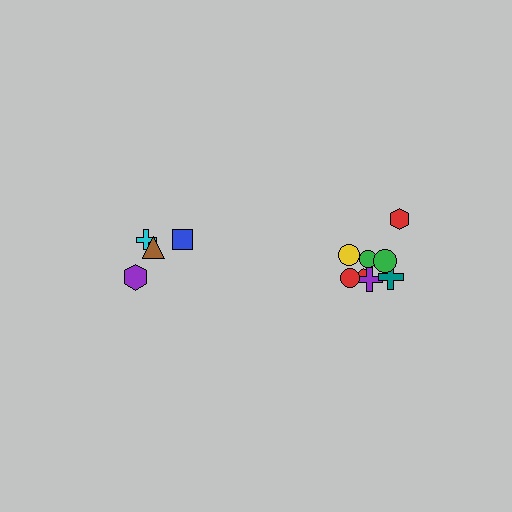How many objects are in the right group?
There are 8 objects.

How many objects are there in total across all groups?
There are 12 objects.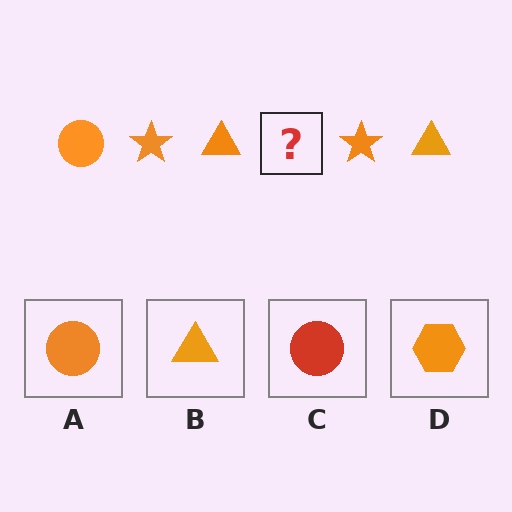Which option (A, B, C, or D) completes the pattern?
A.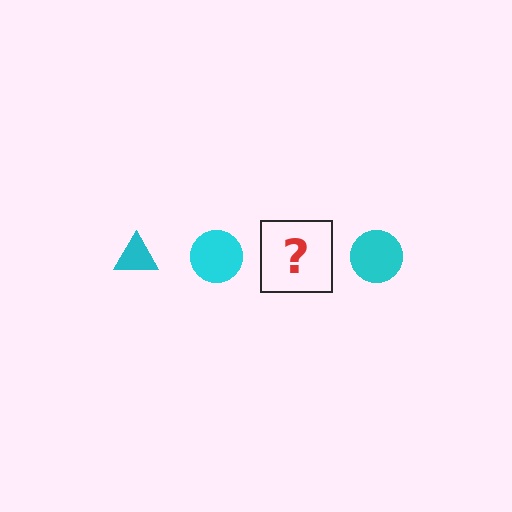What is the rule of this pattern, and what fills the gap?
The rule is that the pattern cycles through triangle, circle shapes in cyan. The gap should be filled with a cyan triangle.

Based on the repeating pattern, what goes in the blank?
The blank should be a cyan triangle.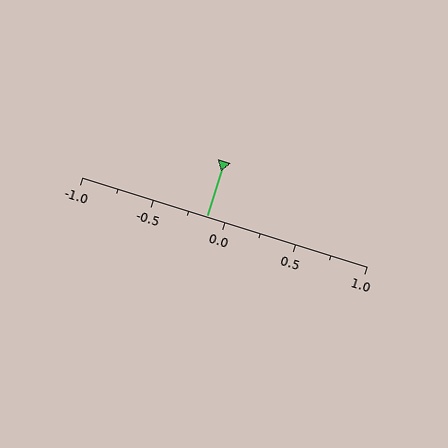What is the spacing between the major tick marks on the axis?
The major ticks are spaced 0.5 apart.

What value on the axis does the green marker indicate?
The marker indicates approximately -0.12.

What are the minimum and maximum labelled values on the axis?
The axis runs from -1.0 to 1.0.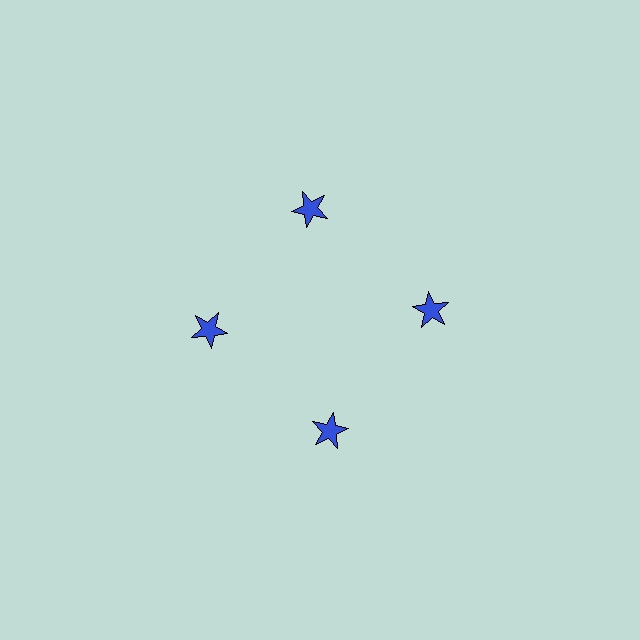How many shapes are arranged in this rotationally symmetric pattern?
There are 4 shapes, arranged in 4 groups of 1.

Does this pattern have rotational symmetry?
Yes, this pattern has 4-fold rotational symmetry. It looks the same after rotating 90 degrees around the center.